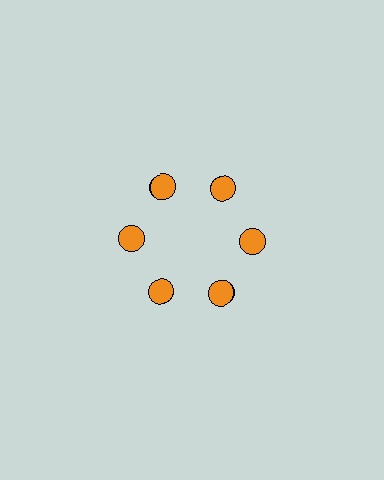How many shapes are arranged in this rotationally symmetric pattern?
There are 12 shapes, arranged in 6 groups of 2.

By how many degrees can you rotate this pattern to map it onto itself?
The pattern maps onto itself every 60 degrees of rotation.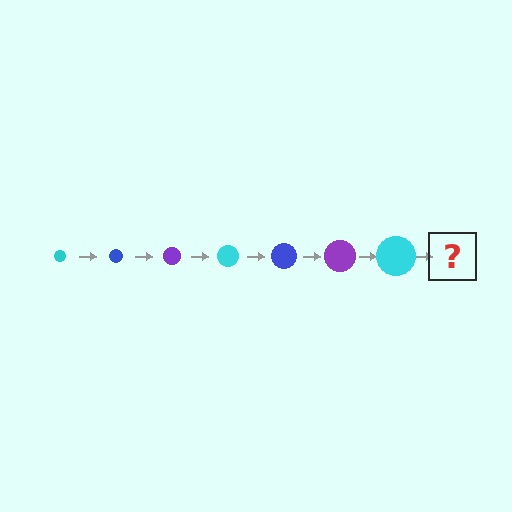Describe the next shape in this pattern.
It should be a blue circle, larger than the previous one.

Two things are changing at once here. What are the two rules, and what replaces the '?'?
The two rules are that the circle grows larger each step and the color cycles through cyan, blue, and purple. The '?' should be a blue circle, larger than the previous one.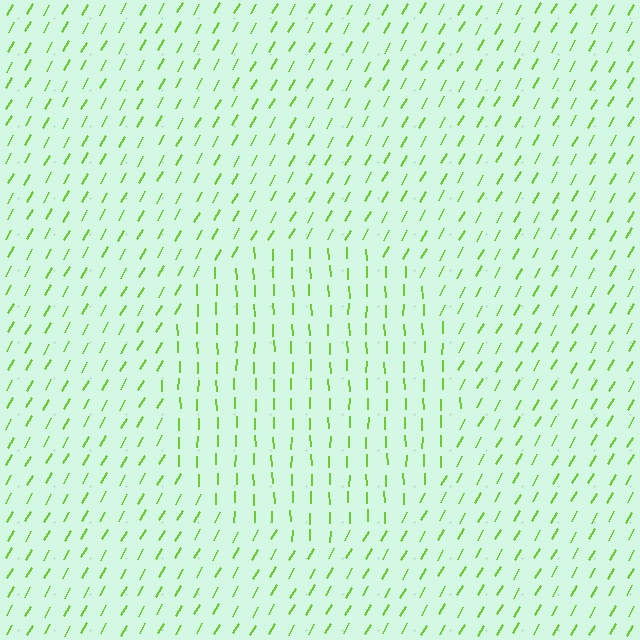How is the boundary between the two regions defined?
The boundary is defined purely by a change in line orientation (approximately 30 degrees difference). All lines are the same color and thickness.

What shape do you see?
I see a circle.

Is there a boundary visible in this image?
Yes, there is a texture boundary formed by a change in line orientation.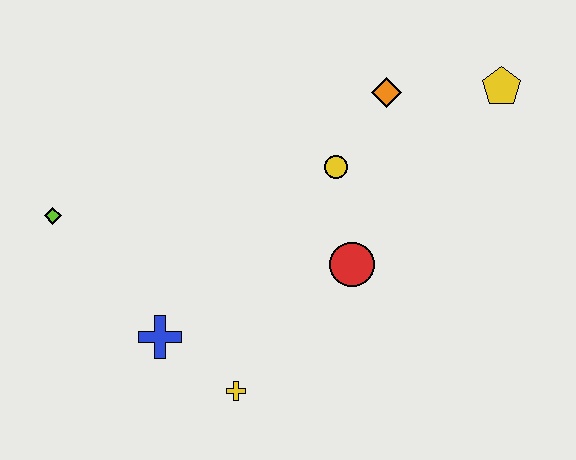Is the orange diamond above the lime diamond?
Yes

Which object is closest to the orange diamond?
The yellow circle is closest to the orange diamond.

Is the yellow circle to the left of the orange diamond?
Yes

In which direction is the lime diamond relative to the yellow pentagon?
The lime diamond is to the left of the yellow pentagon.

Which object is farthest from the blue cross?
The yellow pentagon is farthest from the blue cross.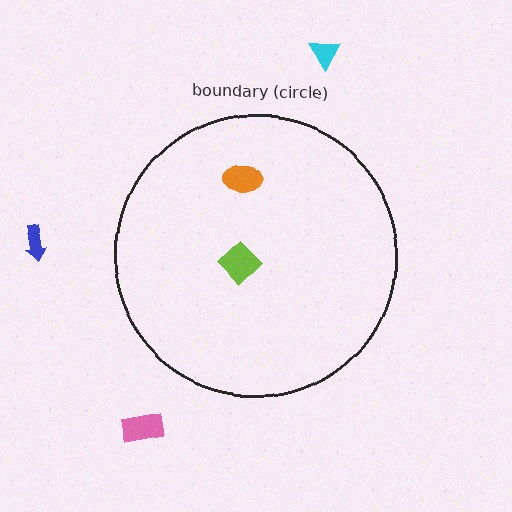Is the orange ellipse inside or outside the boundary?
Inside.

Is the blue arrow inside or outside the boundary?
Outside.